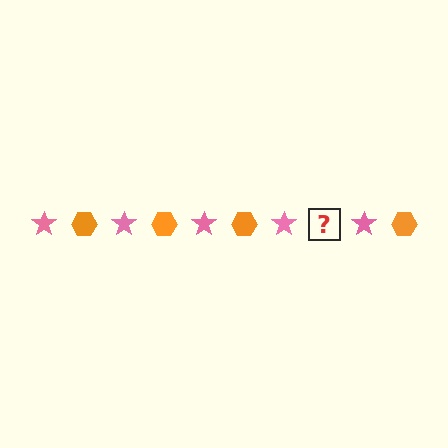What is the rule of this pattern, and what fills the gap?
The rule is that the pattern alternates between pink star and orange hexagon. The gap should be filled with an orange hexagon.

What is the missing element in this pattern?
The missing element is an orange hexagon.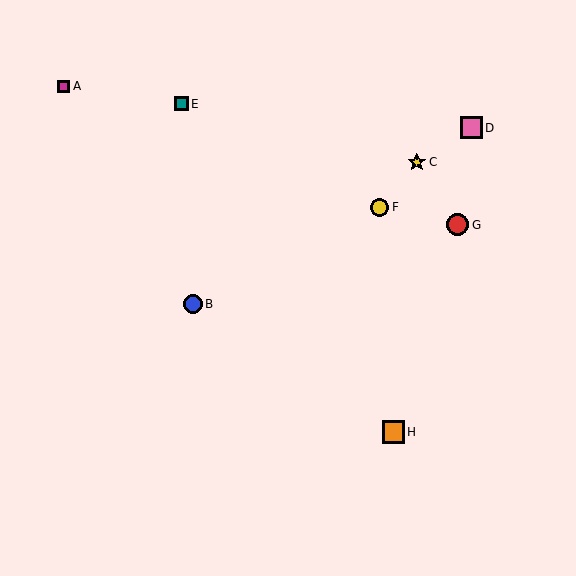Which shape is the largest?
The pink square (labeled D) is the largest.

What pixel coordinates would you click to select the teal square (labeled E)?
Click at (181, 104) to select the teal square E.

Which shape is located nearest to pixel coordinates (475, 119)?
The pink square (labeled D) at (471, 128) is nearest to that location.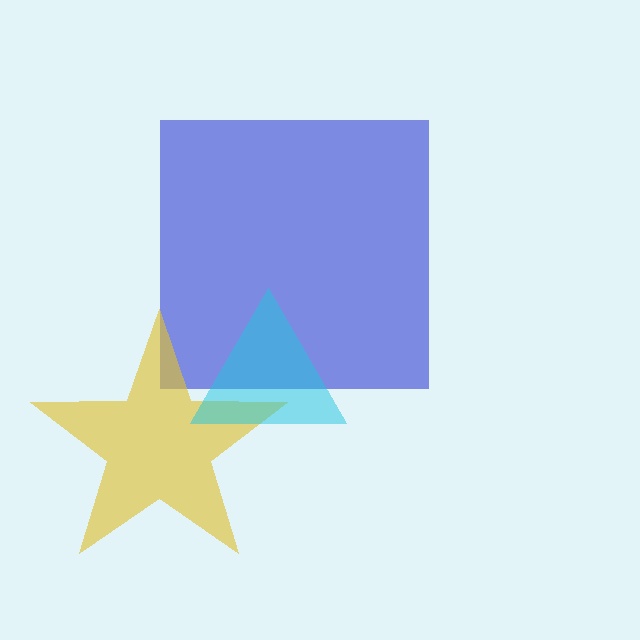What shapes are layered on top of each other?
The layered shapes are: a blue square, a yellow star, a cyan triangle.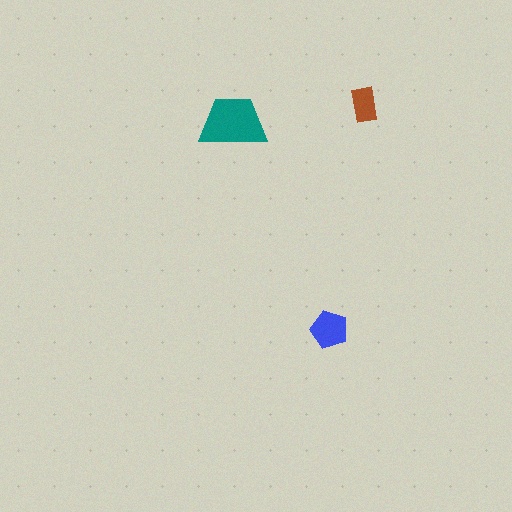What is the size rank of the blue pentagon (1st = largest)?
2nd.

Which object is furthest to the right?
The brown rectangle is rightmost.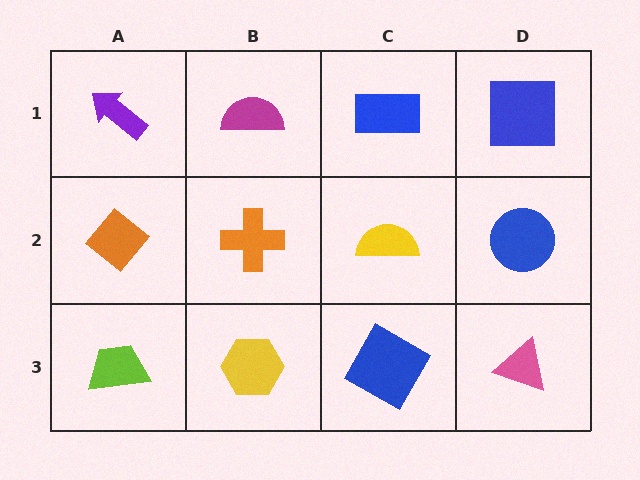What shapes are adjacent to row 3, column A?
An orange diamond (row 2, column A), a yellow hexagon (row 3, column B).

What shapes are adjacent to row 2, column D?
A blue square (row 1, column D), a pink triangle (row 3, column D), a yellow semicircle (row 2, column C).